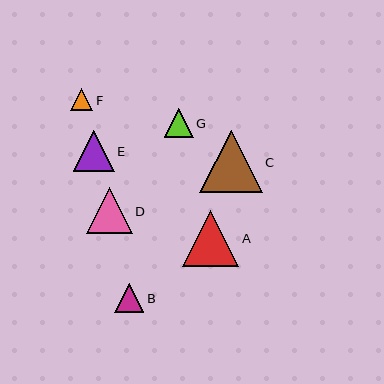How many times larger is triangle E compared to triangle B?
Triangle E is approximately 1.4 times the size of triangle B.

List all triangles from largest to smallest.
From largest to smallest: C, A, D, E, B, G, F.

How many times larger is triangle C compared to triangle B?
Triangle C is approximately 2.1 times the size of triangle B.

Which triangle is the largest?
Triangle C is the largest with a size of approximately 62 pixels.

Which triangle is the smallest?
Triangle F is the smallest with a size of approximately 23 pixels.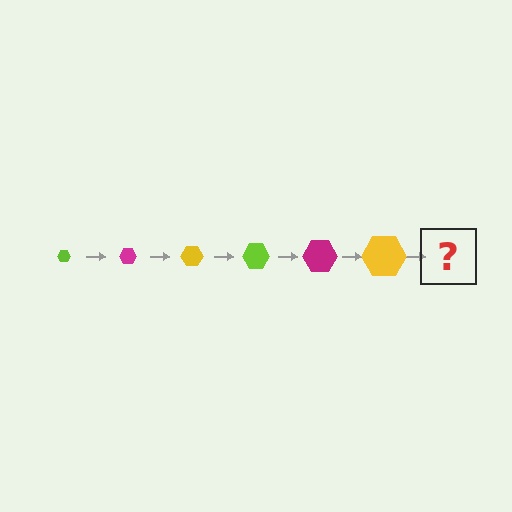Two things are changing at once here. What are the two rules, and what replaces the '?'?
The two rules are that the hexagon grows larger each step and the color cycles through lime, magenta, and yellow. The '?' should be a lime hexagon, larger than the previous one.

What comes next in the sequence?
The next element should be a lime hexagon, larger than the previous one.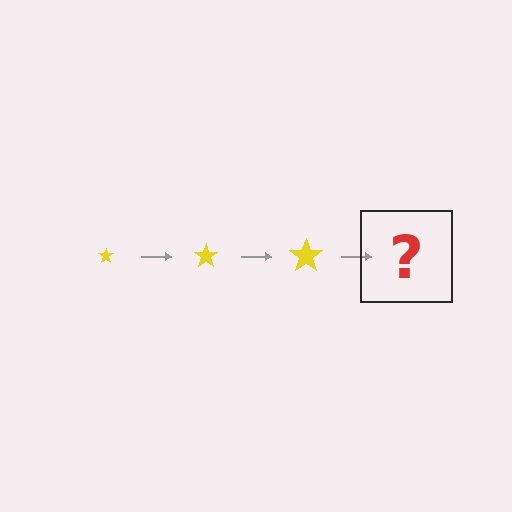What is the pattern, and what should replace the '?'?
The pattern is that the star gets progressively larger each step. The '?' should be a yellow star, larger than the previous one.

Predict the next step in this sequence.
The next step is a yellow star, larger than the previous one.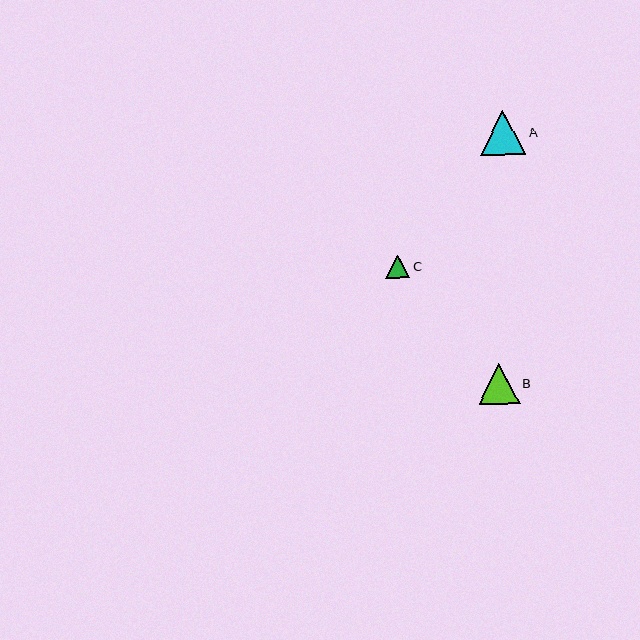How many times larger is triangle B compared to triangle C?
Triangle B is approximately 1.7 times the size of triangle C.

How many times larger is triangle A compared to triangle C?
Triangle A is approximately 1.9 times the size of triangle C.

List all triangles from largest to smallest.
From largest to smallest: A, B, C.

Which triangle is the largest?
Triangle A is the largest with a size of approximately 45 pixels.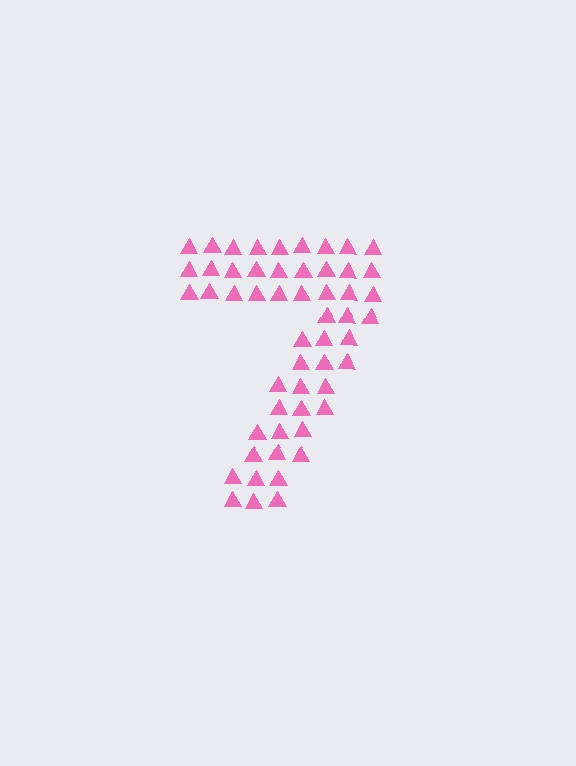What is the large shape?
The large shape is the digit 7.